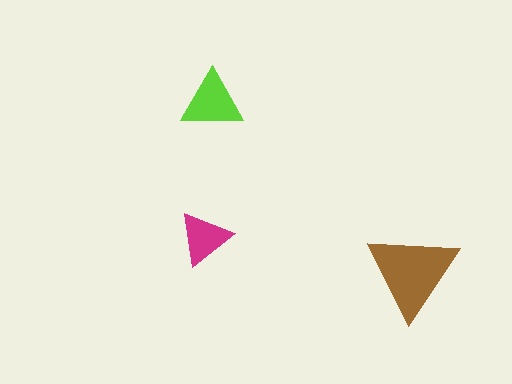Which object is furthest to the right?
The brown triangle is rightmost.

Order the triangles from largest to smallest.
the brown one, the lime one, the magenta one.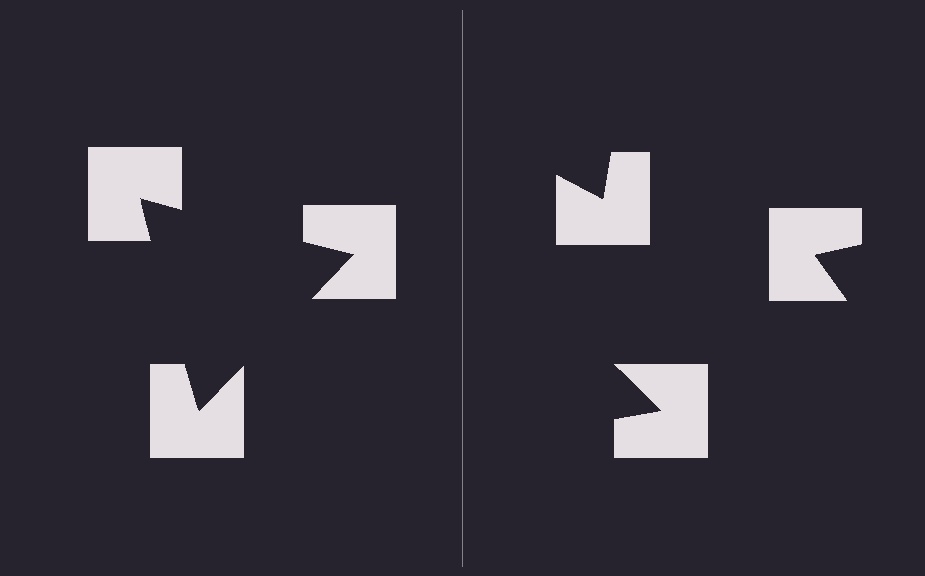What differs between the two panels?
The notched squares are positioned identically on both sides; only the wedge orientations differ. On the left they align to a triangle; on the right they are misaligned.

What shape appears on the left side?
An illusory triangle.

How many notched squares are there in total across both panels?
6 — 3 on each side.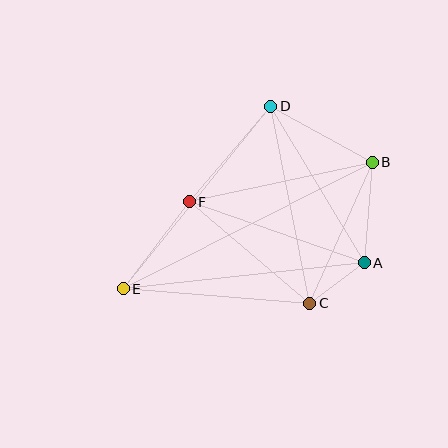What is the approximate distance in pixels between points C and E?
The distance between C and E is approximately 187 pixels.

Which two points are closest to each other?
Points A and C are closest to each other.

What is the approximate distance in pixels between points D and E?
The distance between D and E is approximately 235 pixels.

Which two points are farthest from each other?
Points B and E are farthest from each other.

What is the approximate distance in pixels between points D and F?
The distance between D and F is approximately 126 pixels.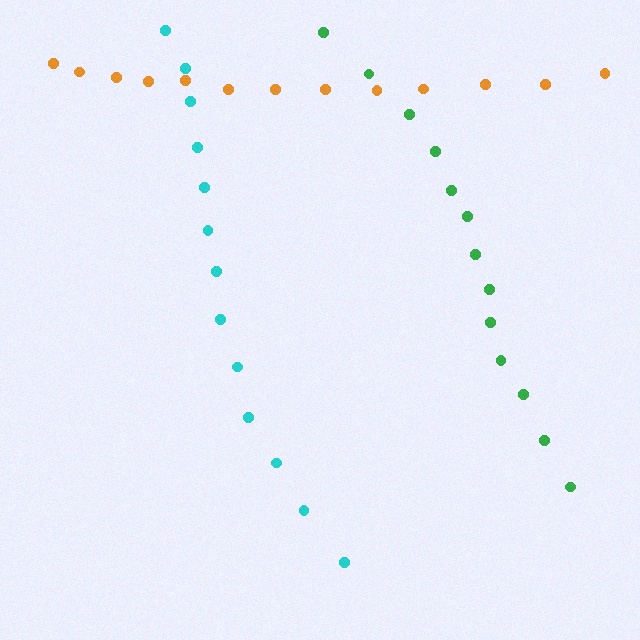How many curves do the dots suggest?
There are 3 distinct paths.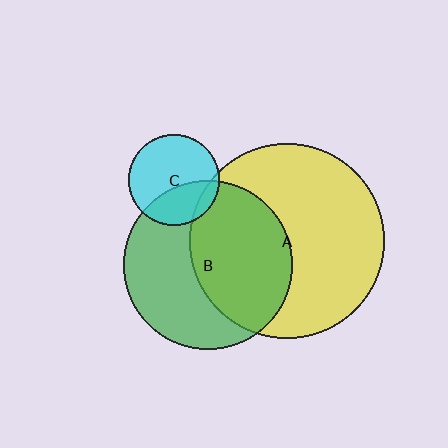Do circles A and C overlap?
Yes.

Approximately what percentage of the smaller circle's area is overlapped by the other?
Approximately 10%.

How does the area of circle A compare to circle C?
Approximately 4.7 times.